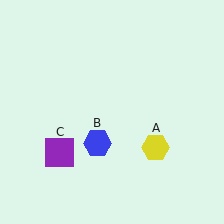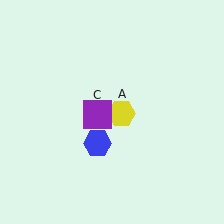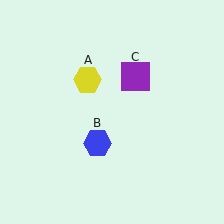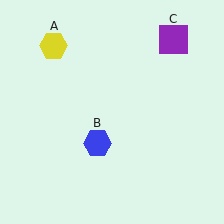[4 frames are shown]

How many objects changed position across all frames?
2 objects changed position: yellow hexagon (object A), purple square (object C).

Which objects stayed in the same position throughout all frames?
Blue hexagon (object B) remained stationary.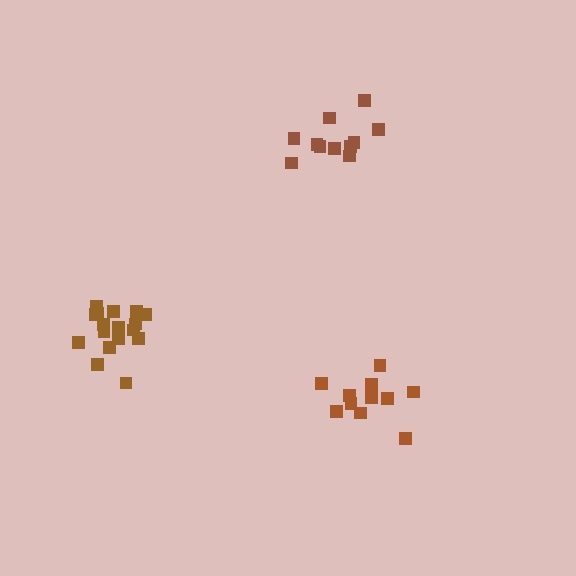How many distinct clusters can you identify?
There are 3 distinct clusters.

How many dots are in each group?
Group 1: 11 dots, Group 2: 17 dots, Group 3: 11 dots (39 total).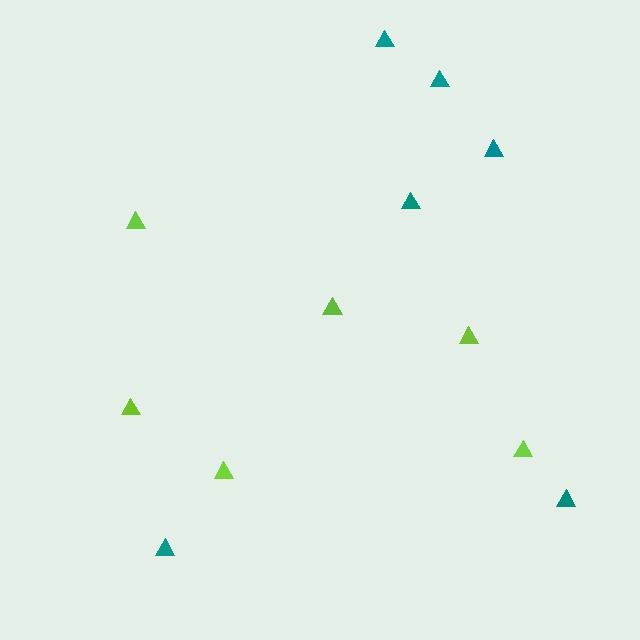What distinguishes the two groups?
There are 2 groups: one group of lime triangles (6) and one group of teal triangles (6).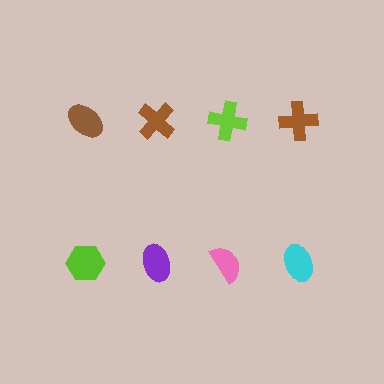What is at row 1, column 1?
A brown ellipse.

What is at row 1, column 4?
A brown cross.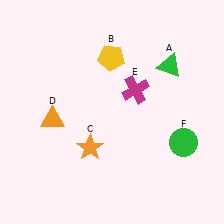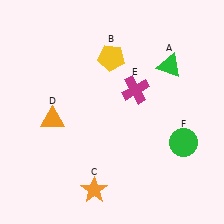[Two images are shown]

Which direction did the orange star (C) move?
The orange star (C) moved down.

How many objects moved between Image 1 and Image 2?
1 object moved between the two images.